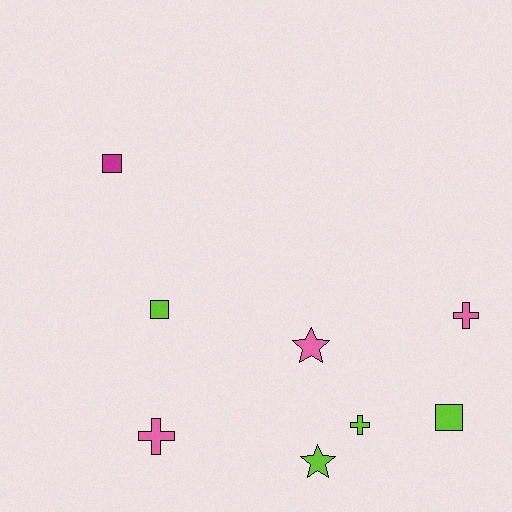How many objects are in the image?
There are 8 objects.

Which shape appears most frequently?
Cross, with 3 objects.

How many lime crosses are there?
There is 1 lime cross.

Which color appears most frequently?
Lime, with 4 objects.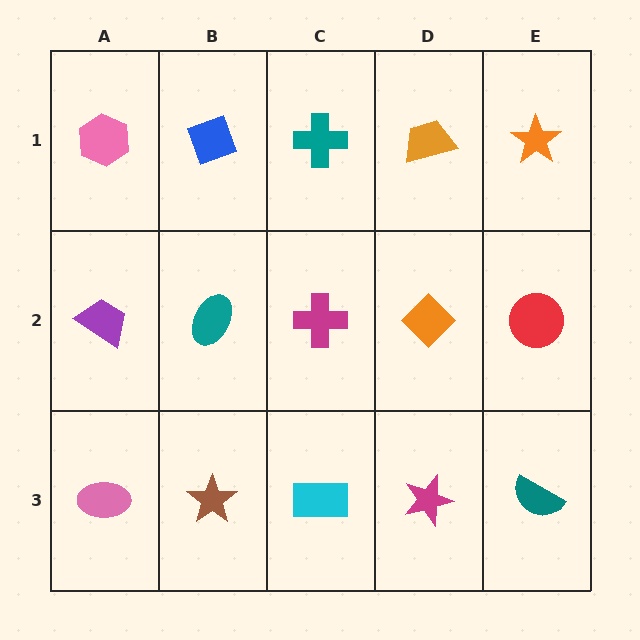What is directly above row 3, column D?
An orange diamond.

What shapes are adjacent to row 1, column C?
A magenta cross (row 2, column C), a blue diamond (row 1, column B), an orange trapezoid (row 1, column D).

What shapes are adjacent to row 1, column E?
A red circle (row 2, column E), an orange trapezoid (row 1, column D).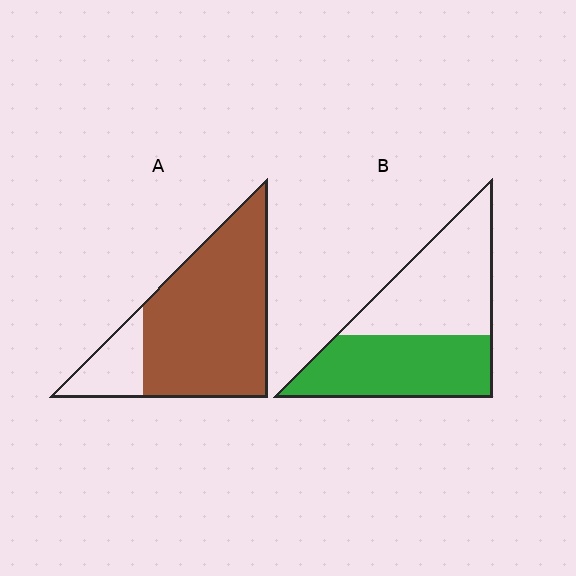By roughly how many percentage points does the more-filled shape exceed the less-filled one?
By roughly 35 percentage points (A over B).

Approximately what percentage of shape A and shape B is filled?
A is approximately 80% and B is approximately 50%.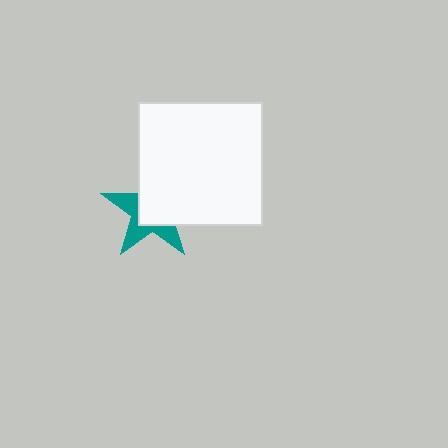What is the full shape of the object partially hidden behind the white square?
The partially hidden object is a teal star.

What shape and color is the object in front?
The object in front is a white square.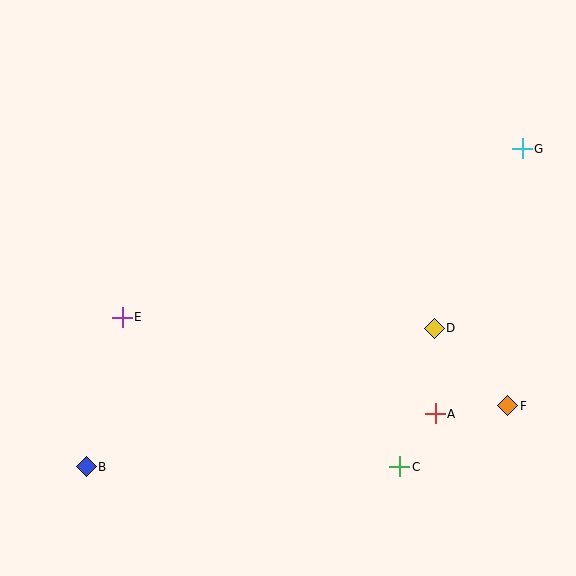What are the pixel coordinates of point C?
Point C is at (400, 467).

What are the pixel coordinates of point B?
Point B is at (86, 467).